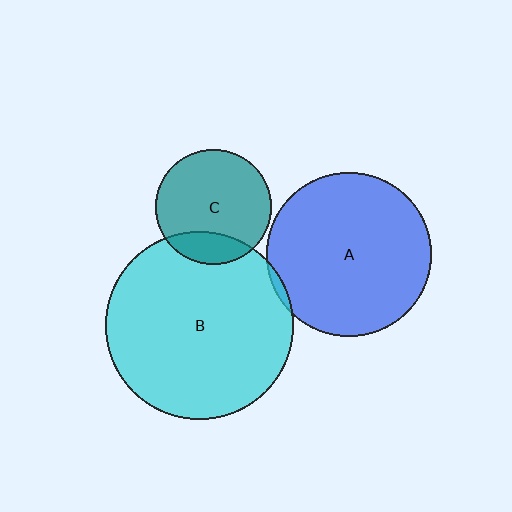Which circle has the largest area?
Circle B (cyan).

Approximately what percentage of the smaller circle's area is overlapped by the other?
Approximately 20%.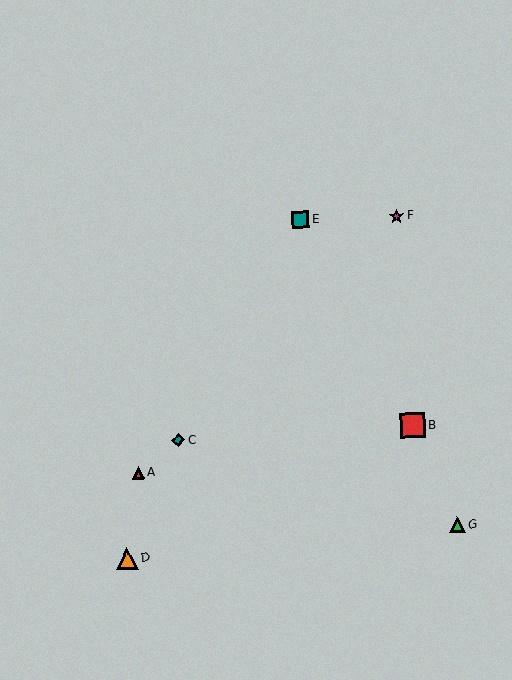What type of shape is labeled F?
Shape F is a magenta star.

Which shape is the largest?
The red square (labeled B) is the largest.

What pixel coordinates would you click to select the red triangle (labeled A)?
Click at (138, 473) to select the red triangle A.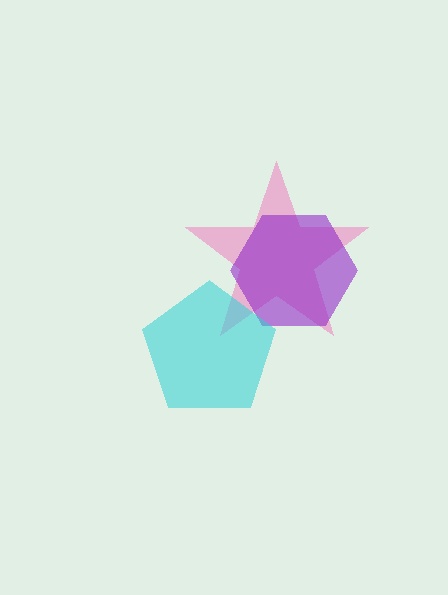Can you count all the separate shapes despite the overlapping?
Yes, there are 3 separate shapes.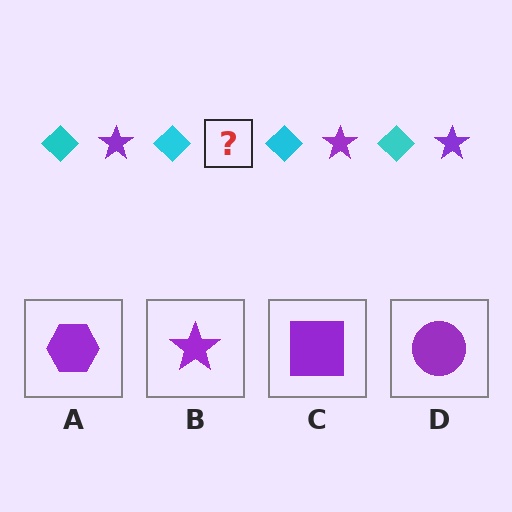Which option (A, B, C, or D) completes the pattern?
B.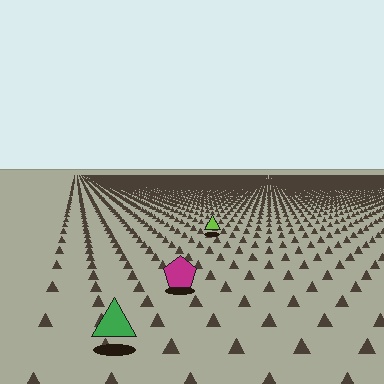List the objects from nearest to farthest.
From nearest to farthest: the green triangle, the magenta pentagon, the lime triangle.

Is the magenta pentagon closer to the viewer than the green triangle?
No. The green triangle is closer — you can tell from the texture gradient: the ground texture is coarser near it.